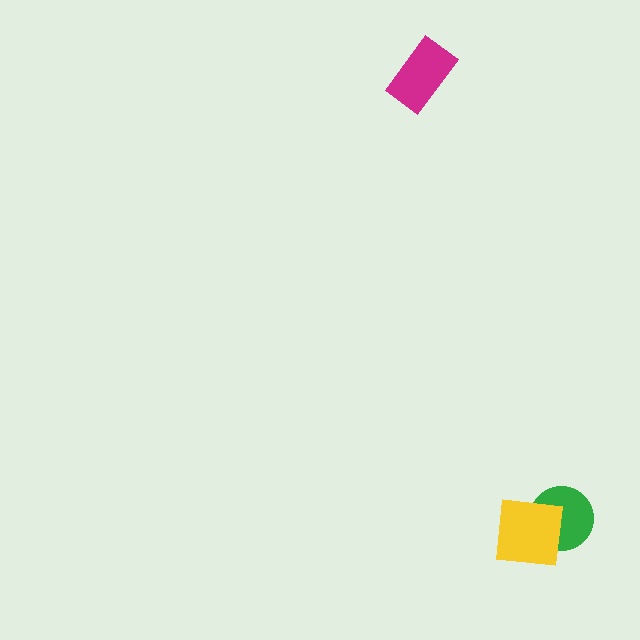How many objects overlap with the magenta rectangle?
0 objects overlap with the magenta rectangle.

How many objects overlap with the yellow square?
1 object overlaps with the yellow square.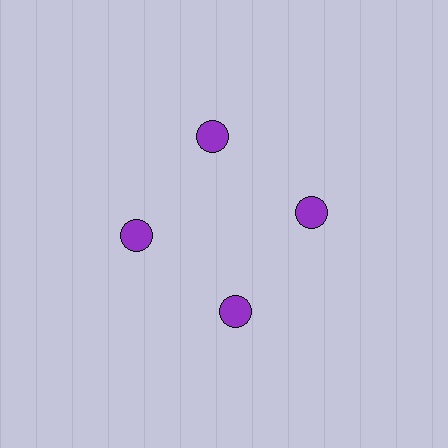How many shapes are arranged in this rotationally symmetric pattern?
There are 4 shapes, arranged in 4 groups of 1.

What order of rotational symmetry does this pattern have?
This pattern has 4-fold rotational symmetry.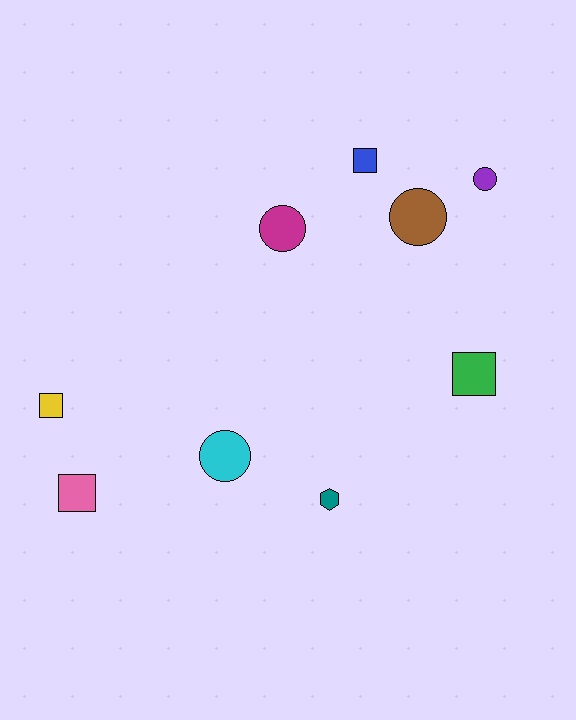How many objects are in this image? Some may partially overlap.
There are 9 objects.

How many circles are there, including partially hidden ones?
There are 4 circles.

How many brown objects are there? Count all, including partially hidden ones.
There is 1 brown object.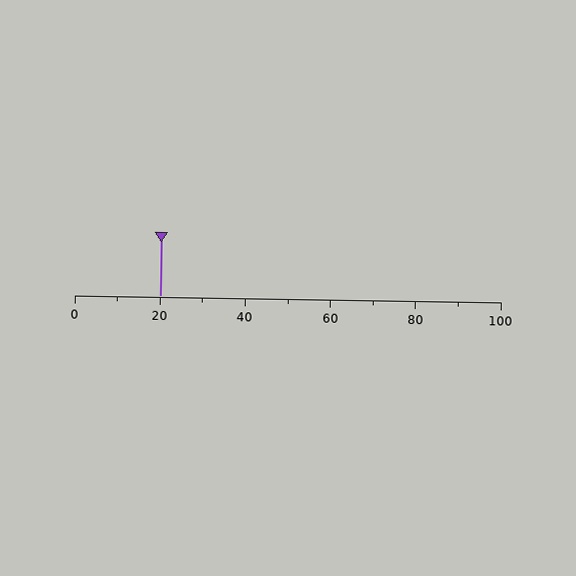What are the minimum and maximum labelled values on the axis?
The axis runs from 0 to 100.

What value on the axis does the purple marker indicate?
The marker indicates approximately 20.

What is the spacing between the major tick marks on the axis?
The major ticks are spaced 20 apart.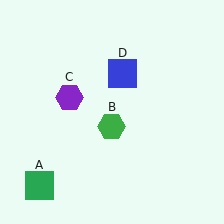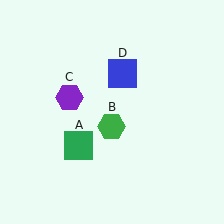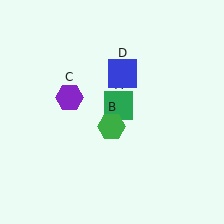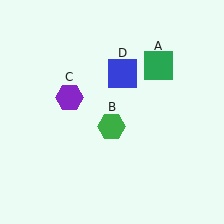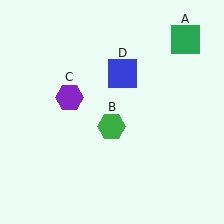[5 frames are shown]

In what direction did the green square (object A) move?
The green square (object A) moved up and to the right.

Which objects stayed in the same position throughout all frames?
Green hexagon (object B) and purple hexagon (object C) and blue square (object D) remained stationary.